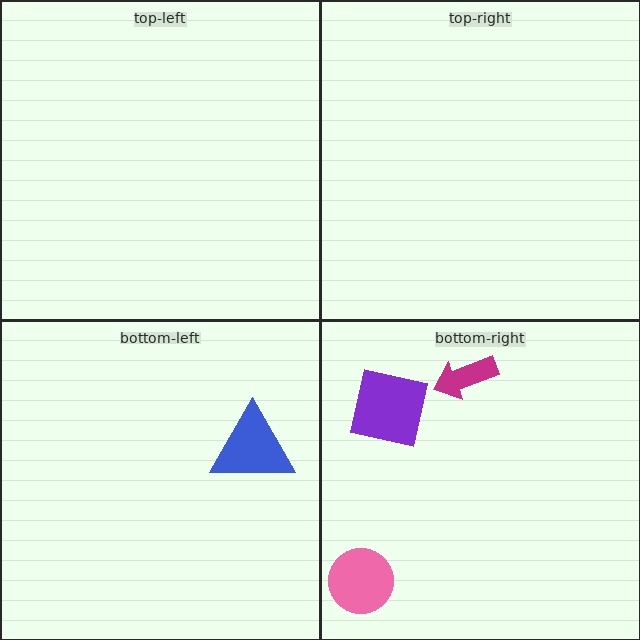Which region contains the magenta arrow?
The bottom-right region.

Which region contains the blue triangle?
The bottom-left region.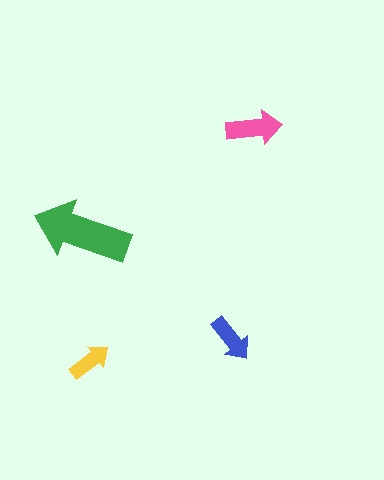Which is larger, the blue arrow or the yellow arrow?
The blue one.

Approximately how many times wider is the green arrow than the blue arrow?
About 2 times wider.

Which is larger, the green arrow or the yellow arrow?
The green one.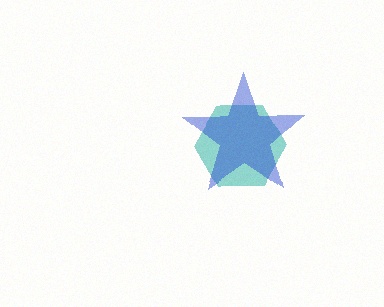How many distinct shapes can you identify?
There are 2 distinct shapes: a teal hexagon, a blue star.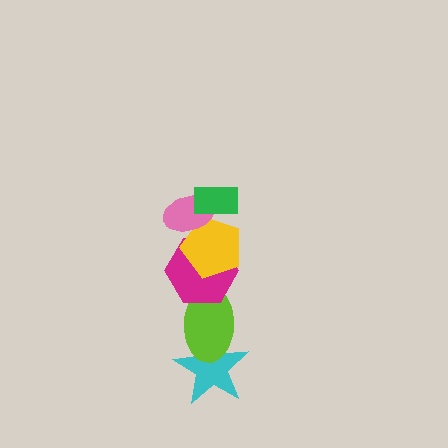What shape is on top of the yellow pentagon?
The pink ellipse is on top of the yellow pentagon.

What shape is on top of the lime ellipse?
The magenta hexagon is on top of the lime ellipse.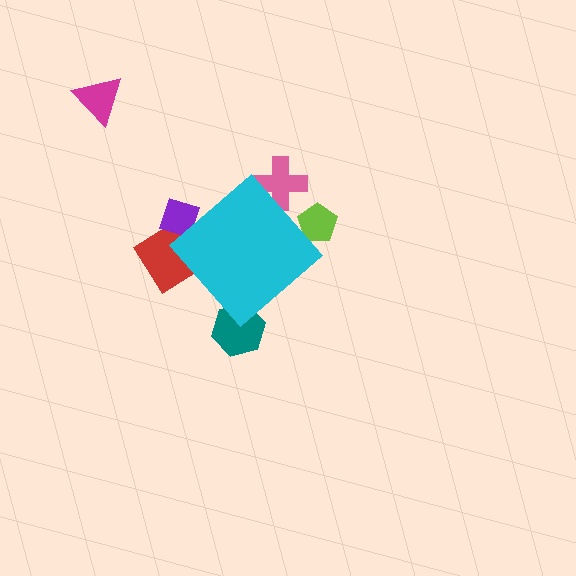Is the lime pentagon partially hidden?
Yes, the lime pentagon is partially hidden behind the cyan diamond.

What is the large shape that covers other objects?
A cyan diamond.